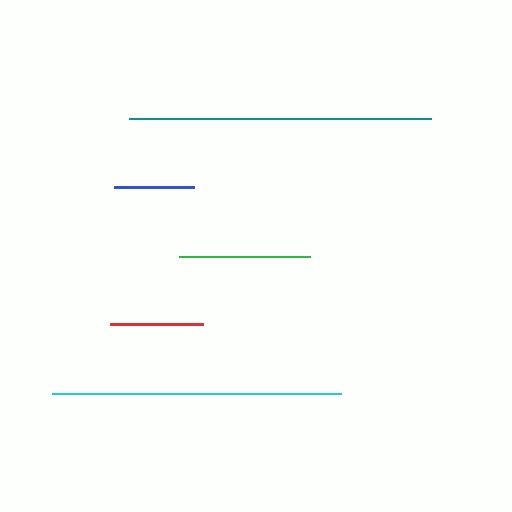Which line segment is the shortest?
The blue line is the shortest at approximately 81 pixels.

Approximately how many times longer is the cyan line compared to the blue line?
The cyan line is approximately 3.6 times the length of the blue line.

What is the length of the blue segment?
The blue segment is approximately 81 pixels long.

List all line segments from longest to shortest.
From longest to shortest: teal, cyan, green, red, blue.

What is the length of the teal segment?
The teal segment is approximately 302 pixels long.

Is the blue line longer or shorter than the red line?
The red line is longer than the blue line.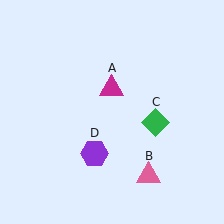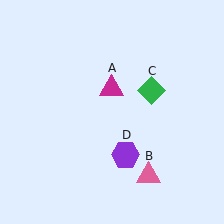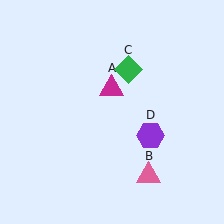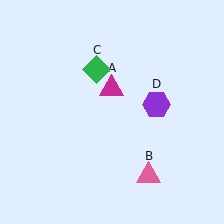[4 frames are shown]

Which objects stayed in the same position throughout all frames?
Magenta triangle (object A) and pink triangle (object B) remained stationary.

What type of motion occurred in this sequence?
The green diamond (object C), purple hexagon (object D) rotated counterclockwise around the center of the scene.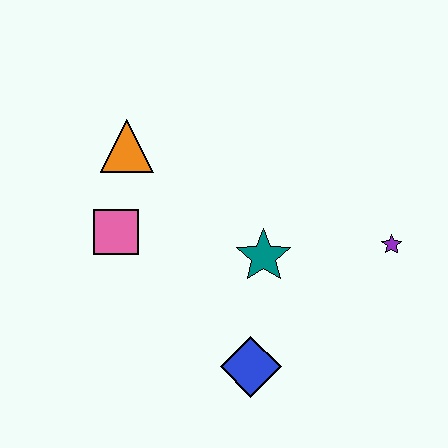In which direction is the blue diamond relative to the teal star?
The blue diamond is below the teal star.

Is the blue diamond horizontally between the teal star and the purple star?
No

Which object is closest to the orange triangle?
The pink square is closest to the orange triangle.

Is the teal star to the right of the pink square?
Yes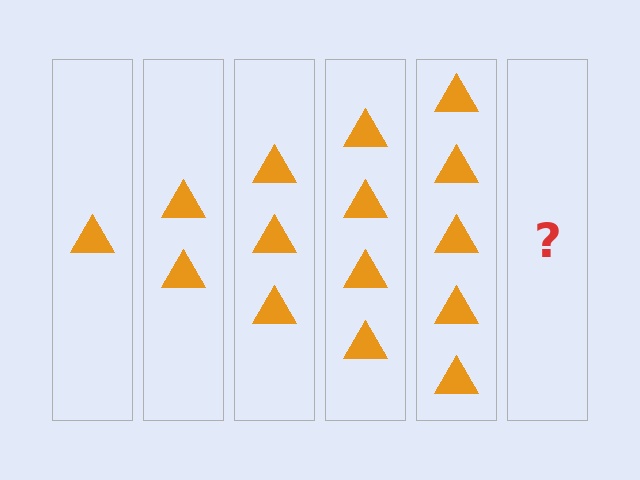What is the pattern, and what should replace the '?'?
The pattern is that each step adds one more triangle. The '?' should be 6 triangles.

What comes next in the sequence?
The next element should be 6 triangles.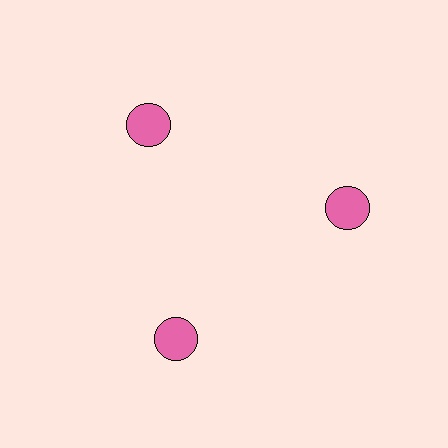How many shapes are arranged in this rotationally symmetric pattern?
There are 3 shapes, arranged in 3 groups of 1.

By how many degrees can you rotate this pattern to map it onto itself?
The pattern maps onto itself every 120 degrees of rotation.